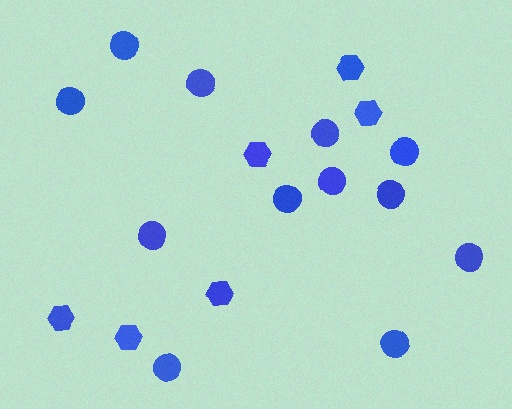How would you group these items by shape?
There are 2 groups: one group of hexagons (6) and one group of circles (12).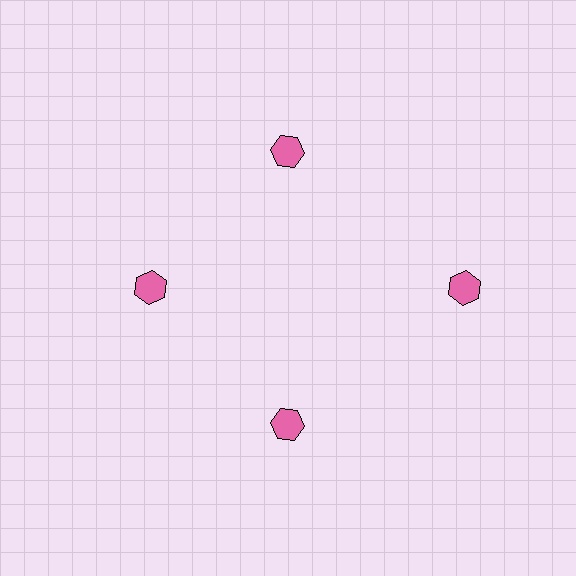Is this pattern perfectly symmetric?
No. The 4 pink hexagons are arranged in a ring, but one element near the 3 o'clock position is pushed outward from the center, breaking the 4-fold rotational symmetry.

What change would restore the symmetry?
The symmetry would be restored by moving it inward, back onto the ring so that all 4 hexagons sit at equal angles and equal distance from the center.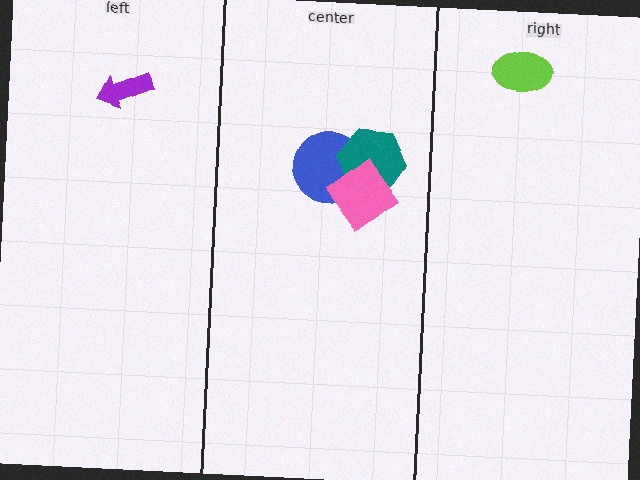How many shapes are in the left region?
1.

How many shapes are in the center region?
3.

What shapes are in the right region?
The lime ellipse.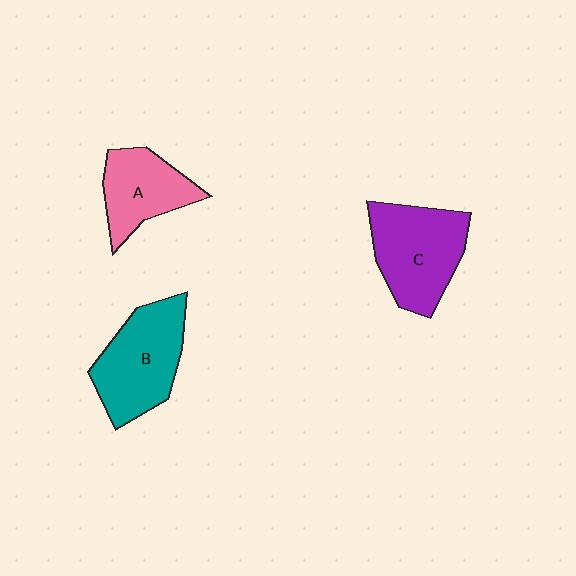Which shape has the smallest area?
Shape A (pink).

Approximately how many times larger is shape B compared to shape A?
Approximately 1.3 times.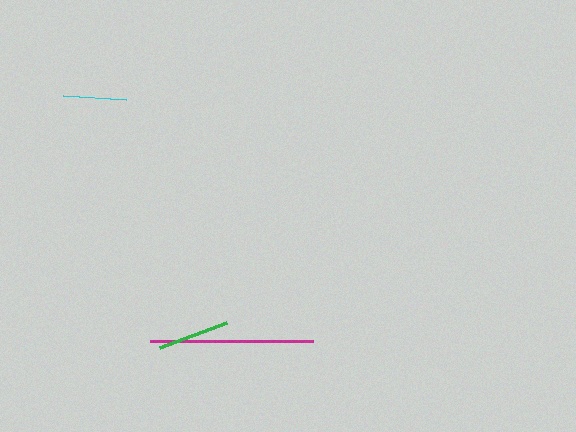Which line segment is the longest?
The magenta line is the longest at approximately 162 pixels.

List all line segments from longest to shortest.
From longest to shortest: magenta, green, cyan.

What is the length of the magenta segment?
The magenta segment is approximately 162 pixels long.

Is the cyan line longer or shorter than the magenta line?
The magenta line is longer than the cyan line.